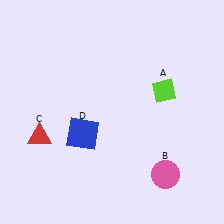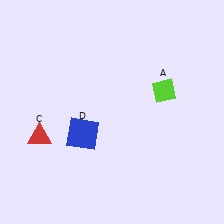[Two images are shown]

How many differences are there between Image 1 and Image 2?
There is 1 difference between the two images.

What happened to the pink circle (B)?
The pink circle (B) was removed in Image 2. It was in the bottom-right area of Image 1.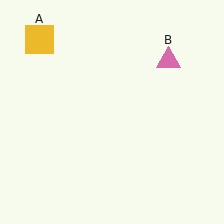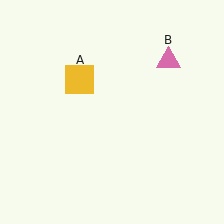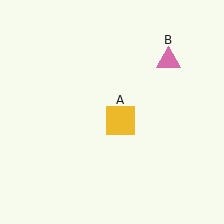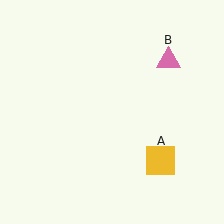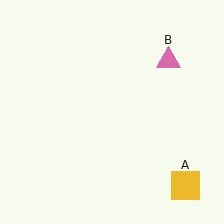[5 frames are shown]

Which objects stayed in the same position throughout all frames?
Pink triangle (object B) remained stationary.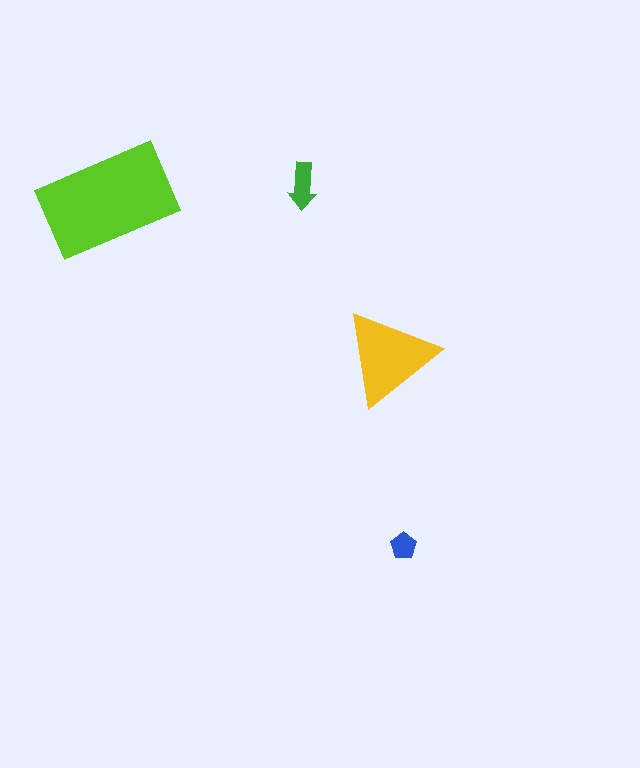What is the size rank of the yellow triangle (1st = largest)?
2nd.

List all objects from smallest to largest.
The blue pentagon, the green arrow, the yellow triangle, the lime rectangle.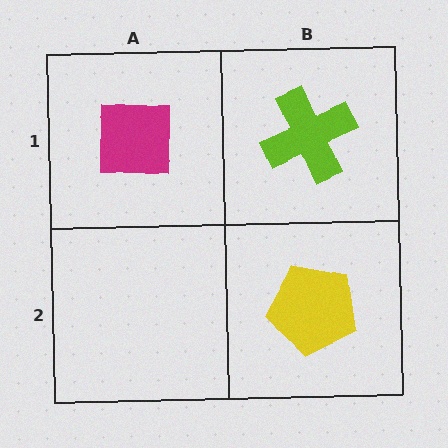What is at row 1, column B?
A lime cross.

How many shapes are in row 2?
1 shape.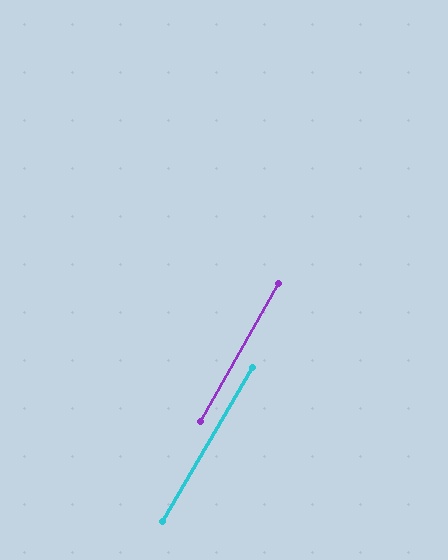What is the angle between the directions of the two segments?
Approximately 1 degree.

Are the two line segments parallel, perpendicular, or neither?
Parallel — their directions differ by only 0.7°.